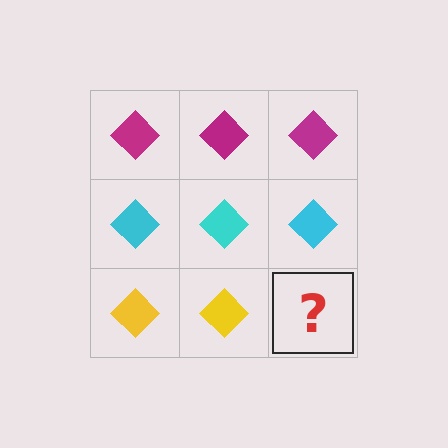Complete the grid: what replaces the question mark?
The question mark should be replaced with a yellow diamond.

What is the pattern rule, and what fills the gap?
The rule is that each row has a consistent color. The gap should be filled with a yellow diamond.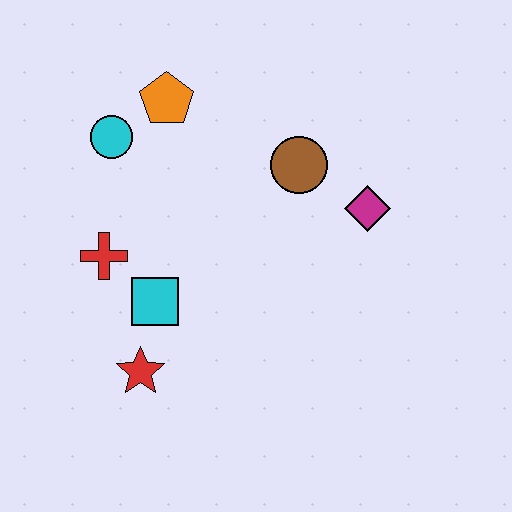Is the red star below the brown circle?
Yes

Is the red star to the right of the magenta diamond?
No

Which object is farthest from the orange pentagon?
The red star is farthest from the orange pentagon.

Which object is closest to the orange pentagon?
The cyan circle is closest to the orange pentagon.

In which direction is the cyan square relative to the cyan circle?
The cyan square is below the cyan circle.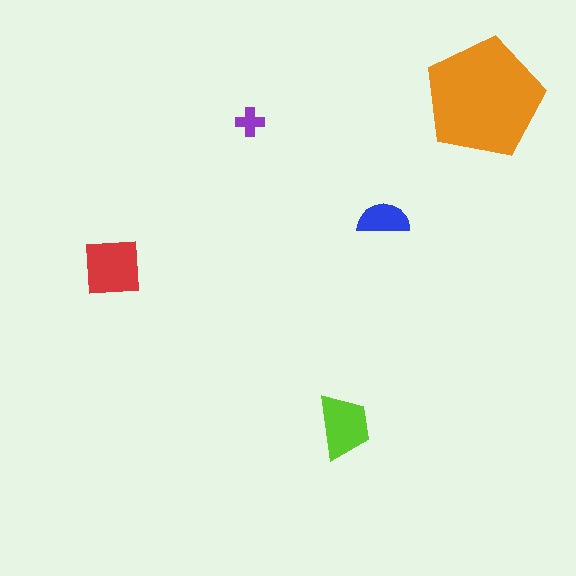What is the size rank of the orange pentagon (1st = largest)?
1st.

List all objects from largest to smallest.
The orange pentagon, the red square, the lime trapezoid, the blue semicircle, the purple cross.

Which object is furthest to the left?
The red square is leftmost.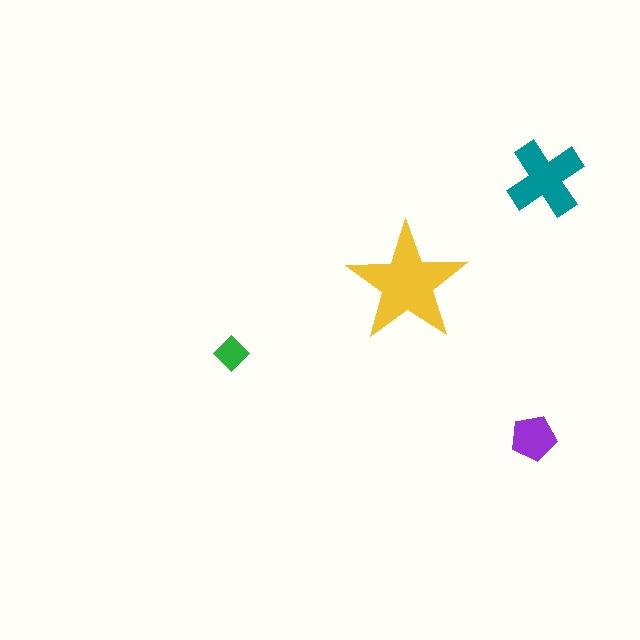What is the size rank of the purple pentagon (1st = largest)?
3rd.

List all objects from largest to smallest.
The yellow star, the teal cross, the purple pentagon, the green diamond.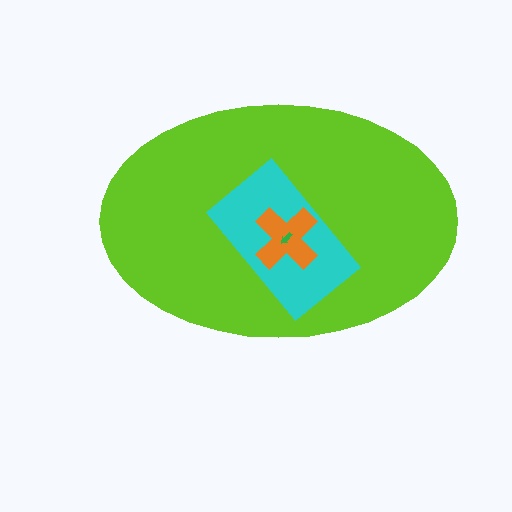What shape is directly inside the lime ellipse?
The cyan rectangle.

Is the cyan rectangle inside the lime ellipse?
Yes.